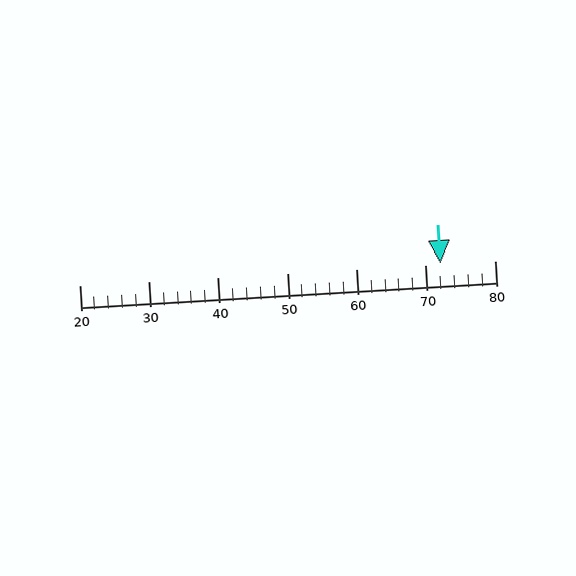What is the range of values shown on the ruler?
The ruler shows values from 20 to 80.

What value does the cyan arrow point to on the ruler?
The cyan arrow points to approximately 72.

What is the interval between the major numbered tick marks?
The major tick marks are spaced 10 units apart.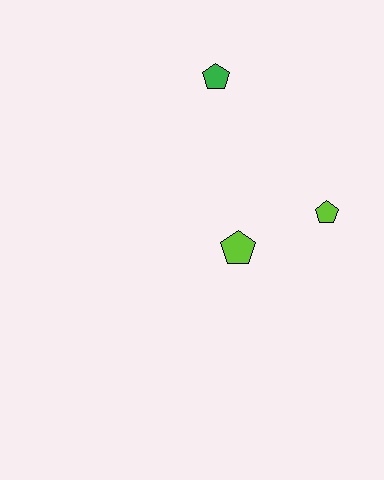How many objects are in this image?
There are 3 objects.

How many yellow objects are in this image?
There are no yellow objects.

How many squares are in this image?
There are no squares.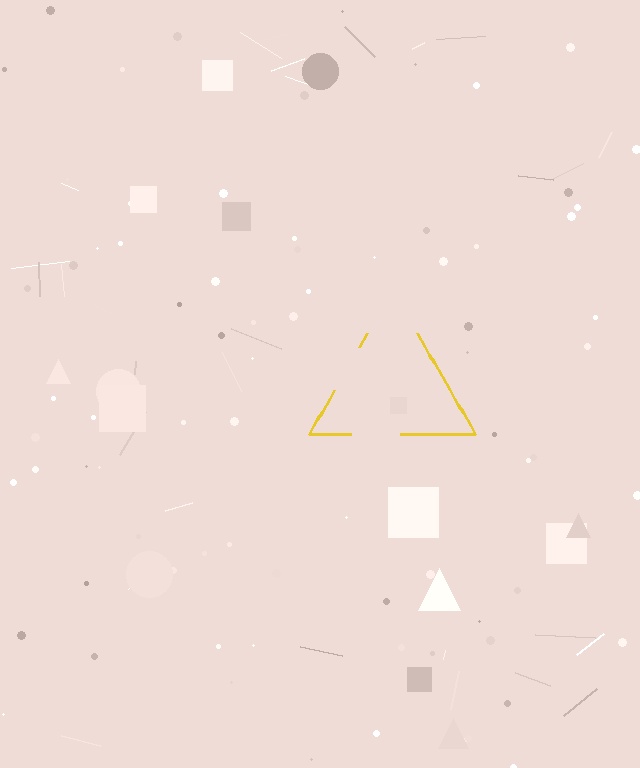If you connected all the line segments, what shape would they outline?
They would outline a triangle.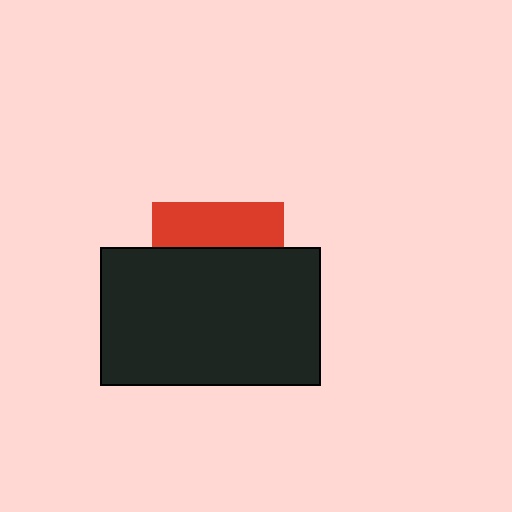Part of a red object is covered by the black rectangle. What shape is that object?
It is a square.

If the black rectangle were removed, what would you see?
You would see the complete red square.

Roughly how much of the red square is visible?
A small part of it is visible (roughly 35%).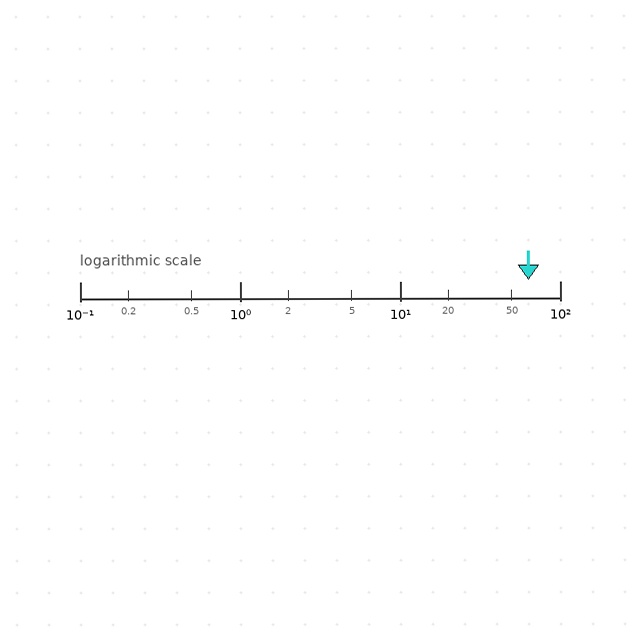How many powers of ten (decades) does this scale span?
The scale spans 3 decades, from 0.1 to 100.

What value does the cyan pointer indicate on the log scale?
The pointer indicates approximately 64.